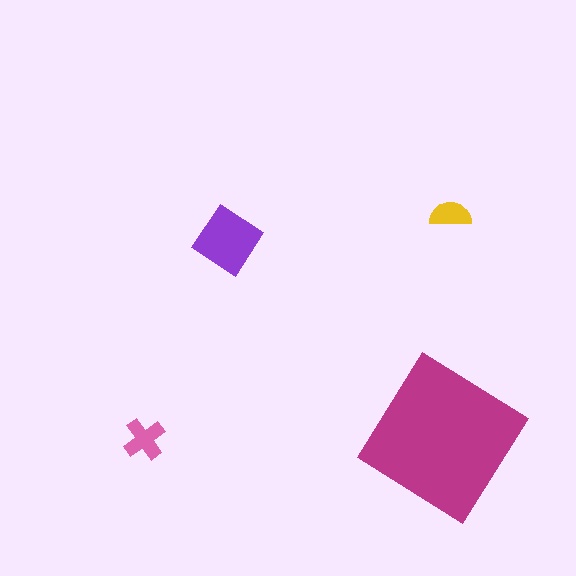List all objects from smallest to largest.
The yellow semicircle, the pink cross, the purple diamond, the magenta diamond.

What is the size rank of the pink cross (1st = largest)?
3rd.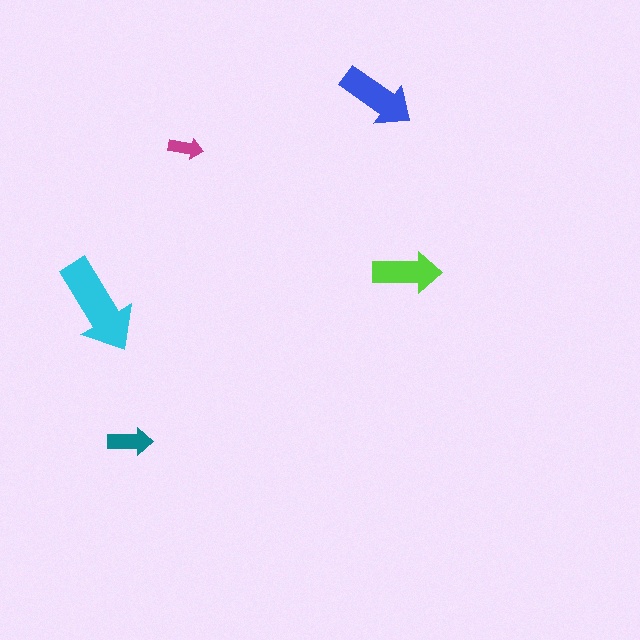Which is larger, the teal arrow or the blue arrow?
The blue one.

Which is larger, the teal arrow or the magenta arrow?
The teal one.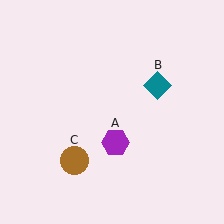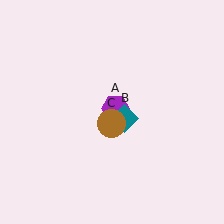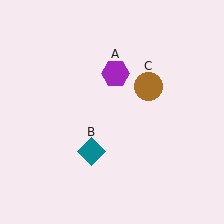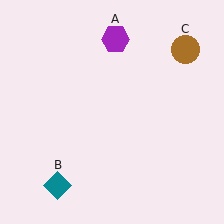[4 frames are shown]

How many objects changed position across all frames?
3 objects changed position: purple hexagon (object A), teal diamond (object B), brown circle (object C).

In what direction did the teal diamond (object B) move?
The teal diamond (object B) moved down and to the left.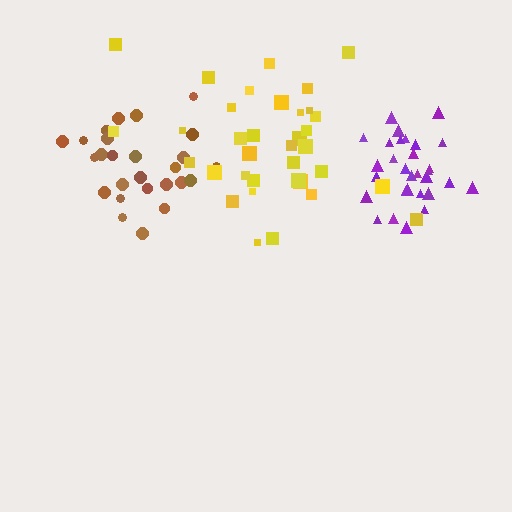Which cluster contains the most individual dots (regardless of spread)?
Yellow (35).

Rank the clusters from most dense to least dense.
purple, brown, yellow.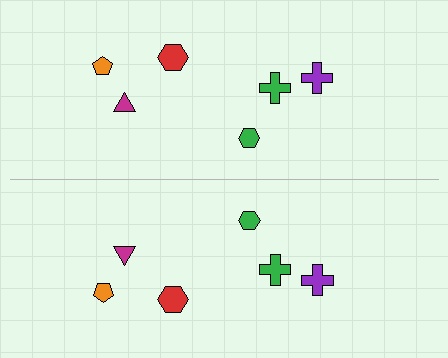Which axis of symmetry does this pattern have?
The pattern has a horizontal axis of symmetry running through the center of the image.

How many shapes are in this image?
There are 12 shapes in this image.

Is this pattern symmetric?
Yes, this pattern has bilateral (reflection) symmetry.